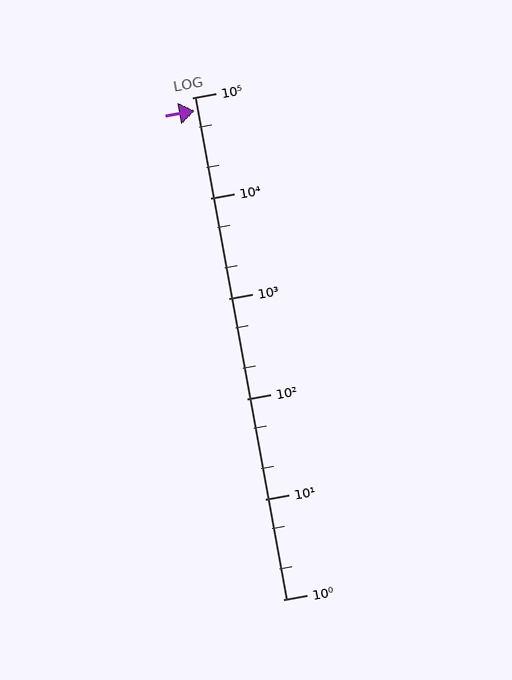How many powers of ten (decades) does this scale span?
The scale spans 5 decades, from 1 to 100000.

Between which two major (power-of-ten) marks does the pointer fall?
The pointer is between 10000 and 100000.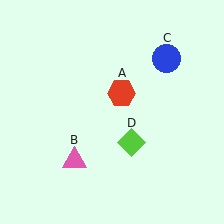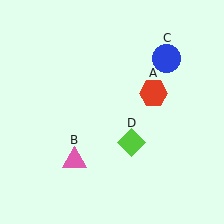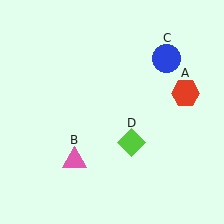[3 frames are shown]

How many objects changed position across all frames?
1 object changed position: red hexagon (object A).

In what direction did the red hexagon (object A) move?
The red hexagon (object A) moved right.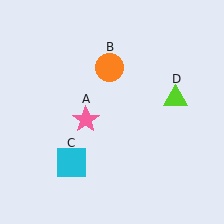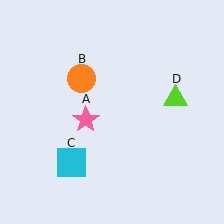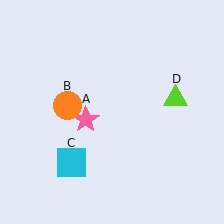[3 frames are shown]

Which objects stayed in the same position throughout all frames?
Pink star (object A) and cyan square (object C) and lime triangle (object D) remained stationary.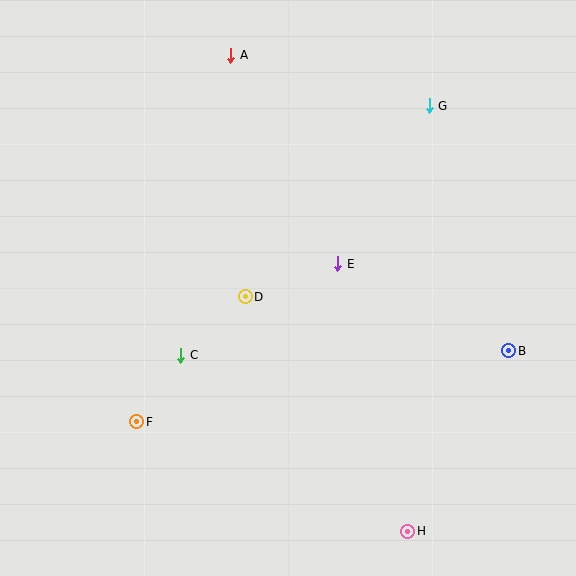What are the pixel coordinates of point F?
Point F is at (137, 422).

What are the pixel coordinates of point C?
Point C is at (181, 355).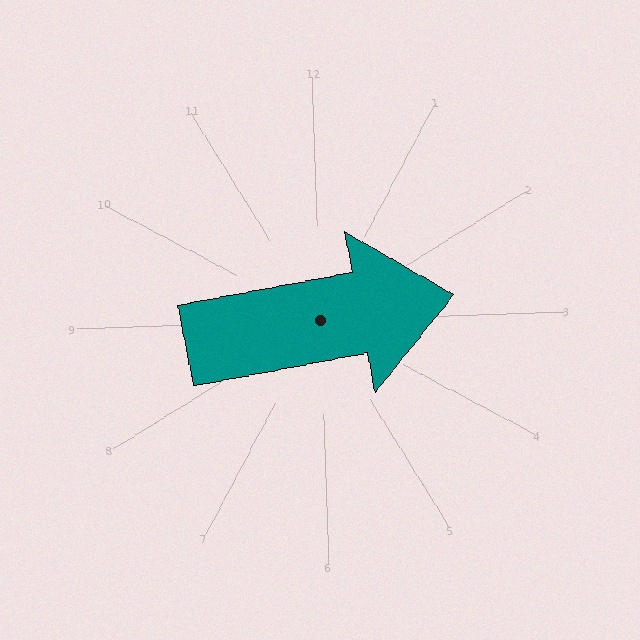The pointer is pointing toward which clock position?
Roughly 3 o'clock.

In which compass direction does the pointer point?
East.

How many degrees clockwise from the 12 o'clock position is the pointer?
Approximately 81 degrees.